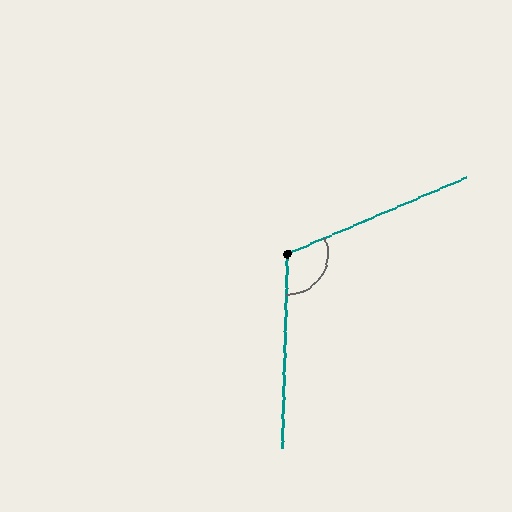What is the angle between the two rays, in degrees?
Approximately 115 degrees.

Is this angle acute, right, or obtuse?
It is obtuse.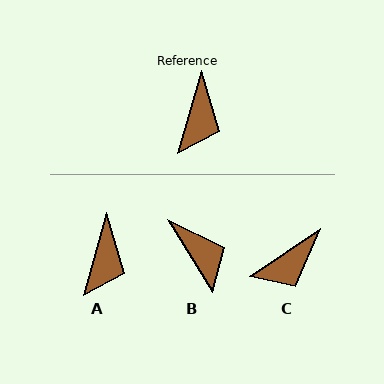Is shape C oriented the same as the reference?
No, it is off by about 40 degrees.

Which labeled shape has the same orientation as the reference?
A.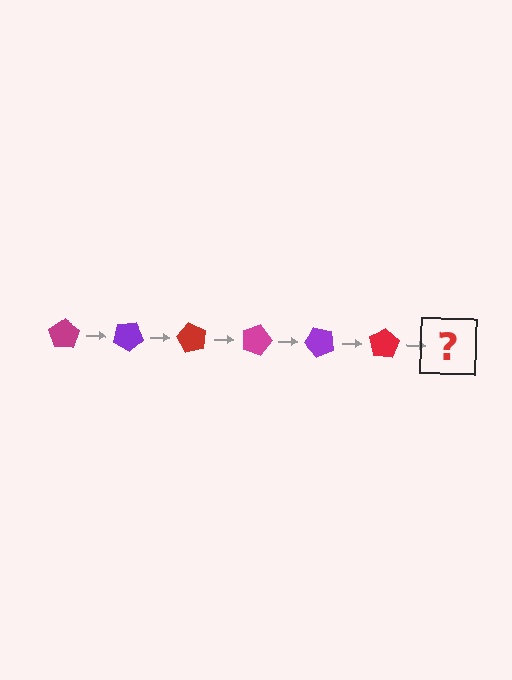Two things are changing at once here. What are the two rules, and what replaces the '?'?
The two rules are that it rotates 30 degrees each step and the color cycles through magenta, purple, and red. The '?' should be a magenta pentagon, rotated 180 degrees from the start.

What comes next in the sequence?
The next element should be a magenta pentagon, rotated 180 degrees from the start.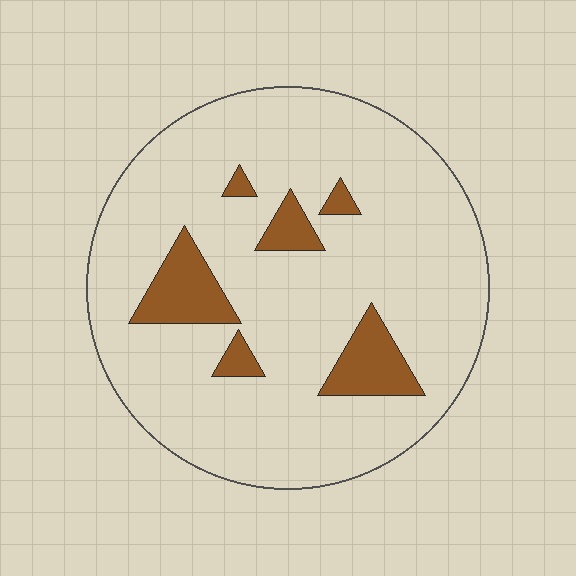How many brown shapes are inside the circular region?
6.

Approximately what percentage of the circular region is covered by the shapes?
Approximately 10%.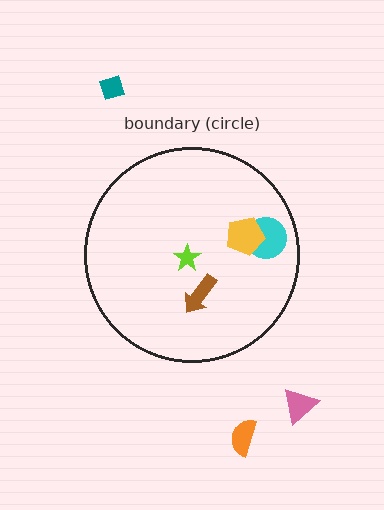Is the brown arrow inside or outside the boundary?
Inside.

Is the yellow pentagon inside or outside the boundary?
Inside.